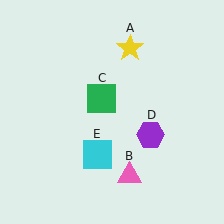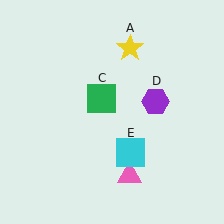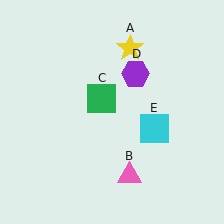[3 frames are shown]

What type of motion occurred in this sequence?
The purple hexagon (object D), cyan square (object E) rotated counterclockwise around the center of the scene.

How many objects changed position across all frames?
2 objects changed position: purple hexagon (object D), cyan square (object E).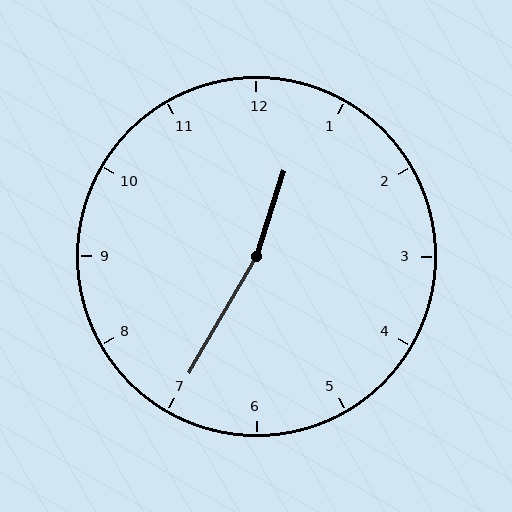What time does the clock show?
12:35.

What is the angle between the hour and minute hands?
Approximately 168 degrees.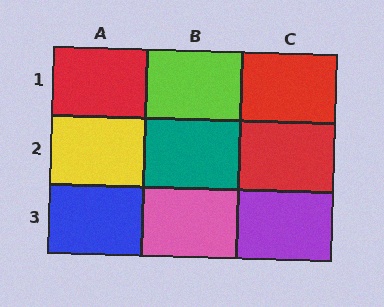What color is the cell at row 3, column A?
Blue.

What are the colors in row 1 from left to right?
Red, lime, red.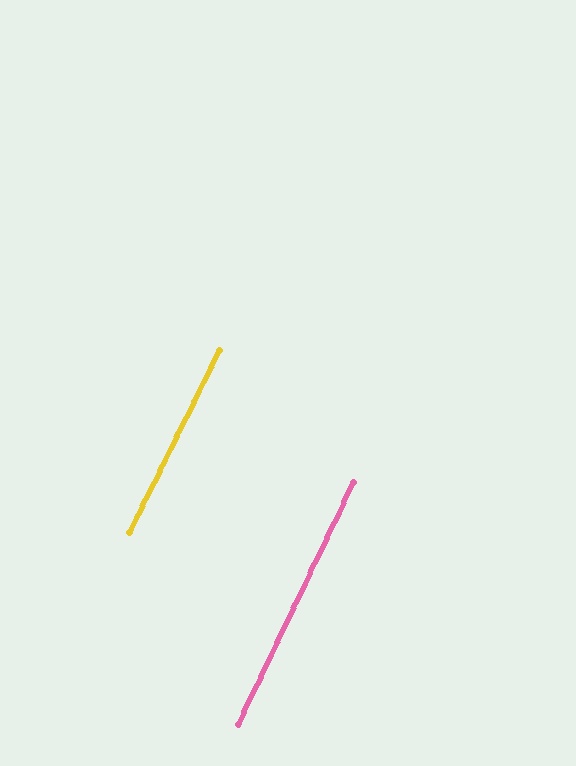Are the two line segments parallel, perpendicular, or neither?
Parallel — their directions differ by only 0.8°.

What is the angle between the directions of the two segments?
Approximately 1 degree.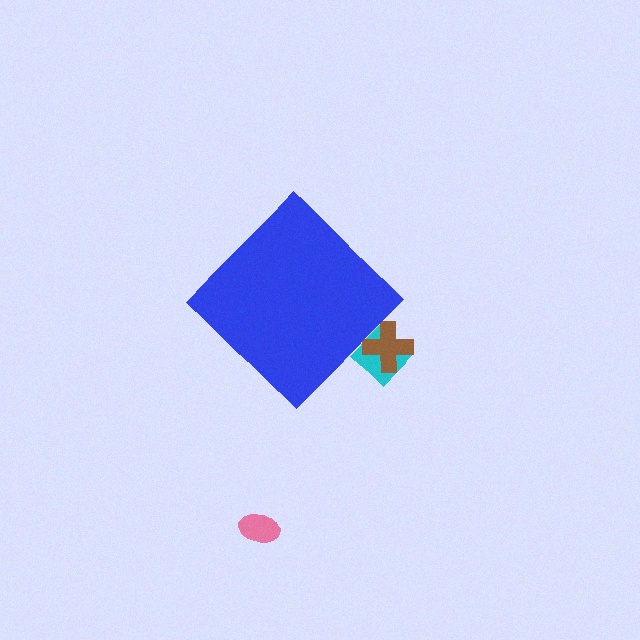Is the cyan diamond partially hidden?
Yes, the cyan diamond is partially hidden behind the blue diamond.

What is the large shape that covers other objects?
A blue diamond.